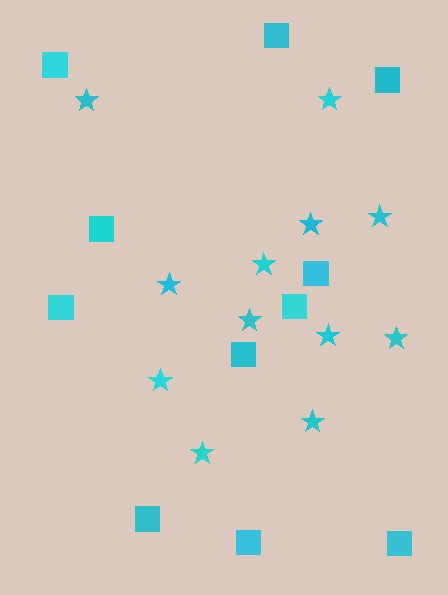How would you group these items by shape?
There are 2 groups: one group of squares (11) and one group of stars (12).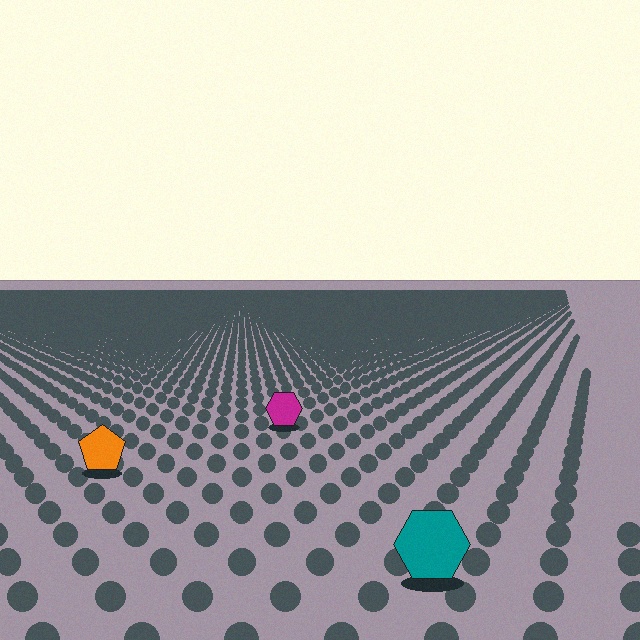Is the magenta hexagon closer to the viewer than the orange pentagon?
No. The orange pentagon is closer — you can tell from the texture gradient: the ground texture is coarser near it.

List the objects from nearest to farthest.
From nearest to farthest: the teal hexagon, the orange pentagon, the magenta hexagon.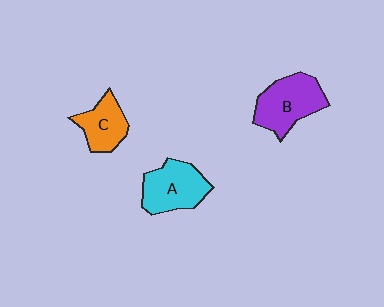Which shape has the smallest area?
Shape C (orange).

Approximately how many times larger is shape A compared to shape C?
Approximately 1.3 times.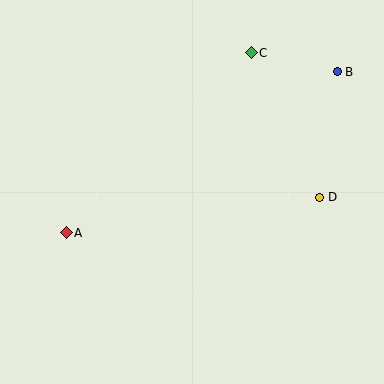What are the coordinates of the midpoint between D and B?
The midpoint between D and B is at (329, 135).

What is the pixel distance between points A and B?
The distance between A and B is 315 pixels.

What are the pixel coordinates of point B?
Point B is at (337, 72).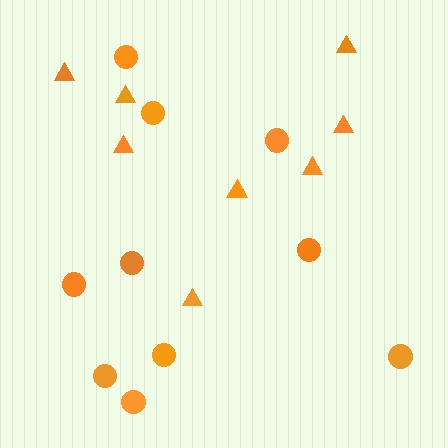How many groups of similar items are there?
There are 2 groups: one group of triangles (8) and one group of circles (10).